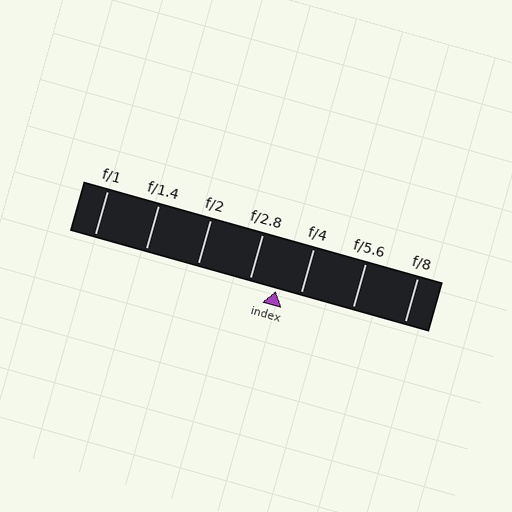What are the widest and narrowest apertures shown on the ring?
The widest aperture shown is f/1 and the narrowest is f/8.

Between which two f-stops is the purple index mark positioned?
The index mark is between f/2.8 and f/4.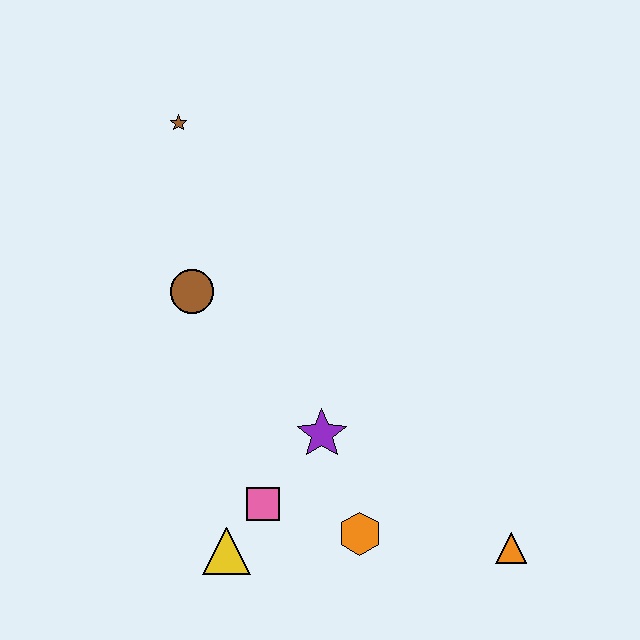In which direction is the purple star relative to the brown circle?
The purple star is below the brown circle.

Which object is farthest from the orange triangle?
The brown star is farthest from the orange triangle.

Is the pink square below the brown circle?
Yes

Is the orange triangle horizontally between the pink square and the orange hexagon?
No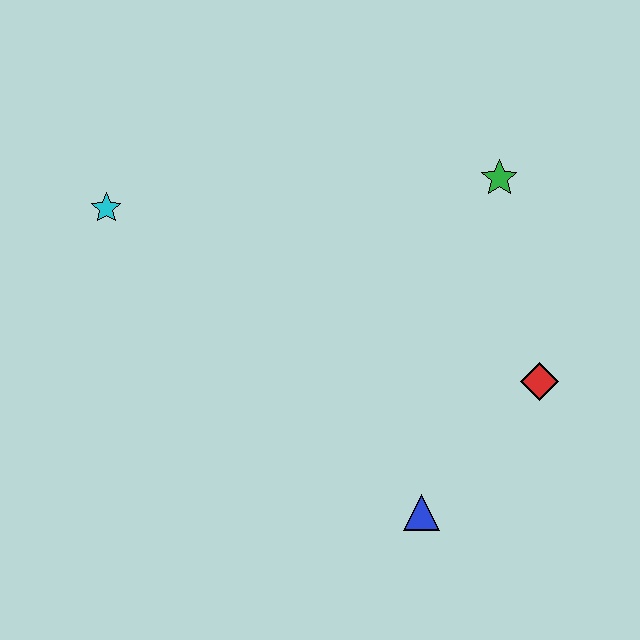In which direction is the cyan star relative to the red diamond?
The cyan star is to the left of the red diamond.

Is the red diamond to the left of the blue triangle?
No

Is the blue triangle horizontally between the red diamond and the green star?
No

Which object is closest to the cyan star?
The green star is closest to the cyan star.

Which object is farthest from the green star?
The cyan star is farthest from the green star.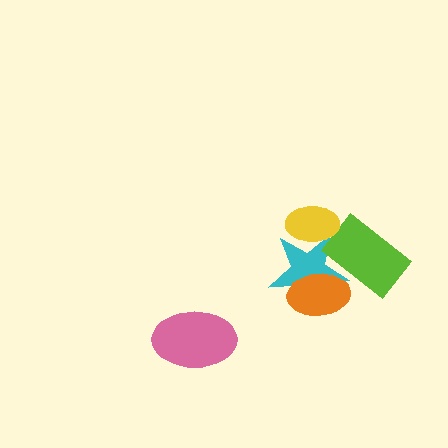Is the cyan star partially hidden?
Yes, it is partially covered by another shape.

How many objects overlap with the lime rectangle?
2 objects overlap with the lime rectangle.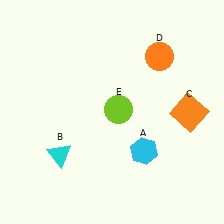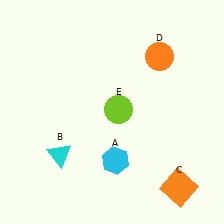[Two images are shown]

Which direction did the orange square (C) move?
The orange square (C) moved down.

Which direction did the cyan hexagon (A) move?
The cyan hexagon (A) moved left.